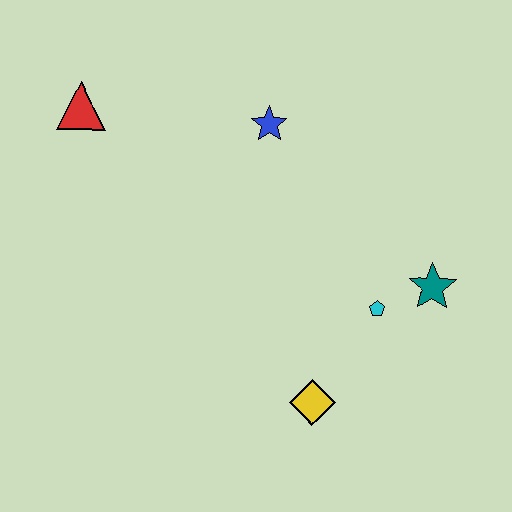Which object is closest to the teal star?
The cyan pentagon is closest to the teal star.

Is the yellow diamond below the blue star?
Yes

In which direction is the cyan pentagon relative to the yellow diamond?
The cyan pentagon is above the yellow diamond.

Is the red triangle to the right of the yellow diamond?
No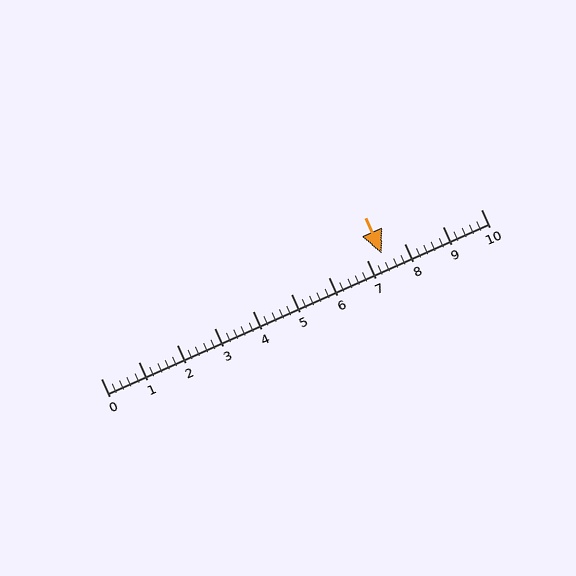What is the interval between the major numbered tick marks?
The major tick marks are spaced 1 units apart.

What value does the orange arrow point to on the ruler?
The orange arrow points to approximately 7.4.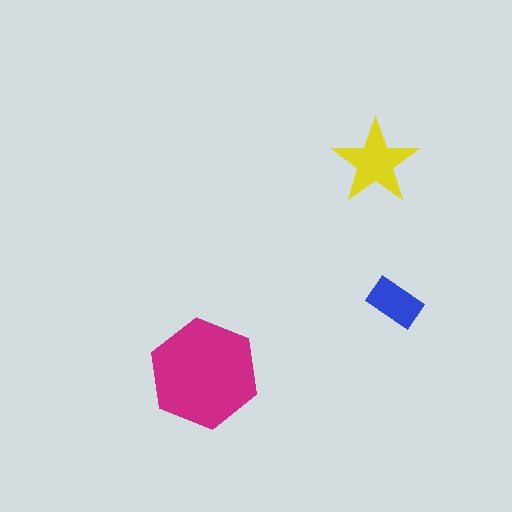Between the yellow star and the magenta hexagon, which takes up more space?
The magenta hexagon.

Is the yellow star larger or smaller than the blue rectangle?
Larger.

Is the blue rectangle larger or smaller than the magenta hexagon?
Smaller.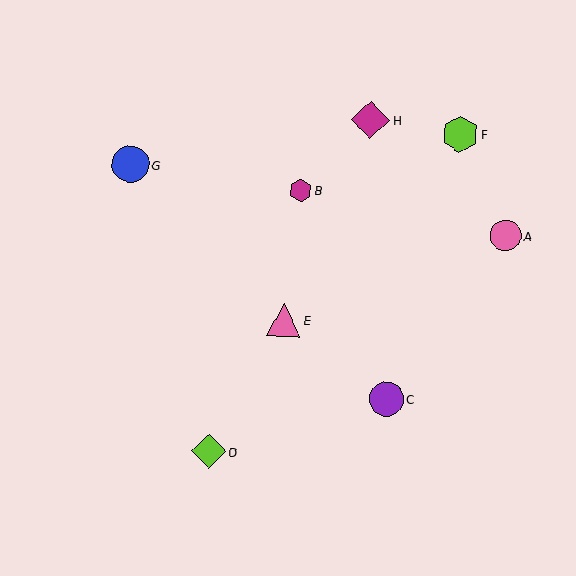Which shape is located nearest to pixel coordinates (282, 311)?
The pink triangle (labeled E) at (284, 320) is nearest to that location.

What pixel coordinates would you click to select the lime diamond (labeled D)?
Click at (209, 451) to select the lime diamond D.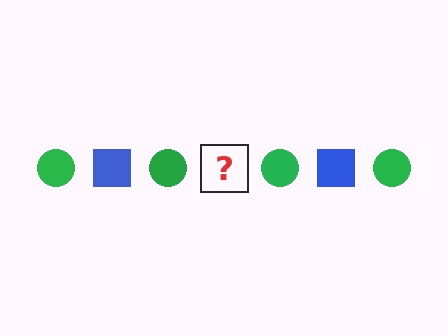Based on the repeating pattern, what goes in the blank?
The blank should be a blue square.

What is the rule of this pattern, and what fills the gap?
The rule is that the pattern alternates between green circle and blue square. The gap should be filled with a blue square.